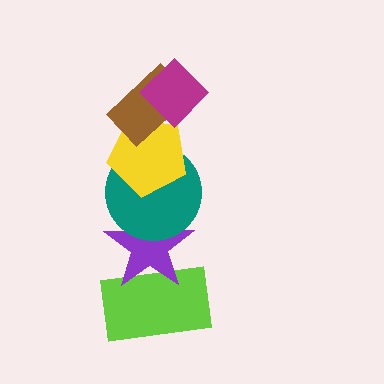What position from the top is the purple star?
The purple star is 5th from the top.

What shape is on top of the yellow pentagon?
The brown rectangle is on top of the yellow pentagon.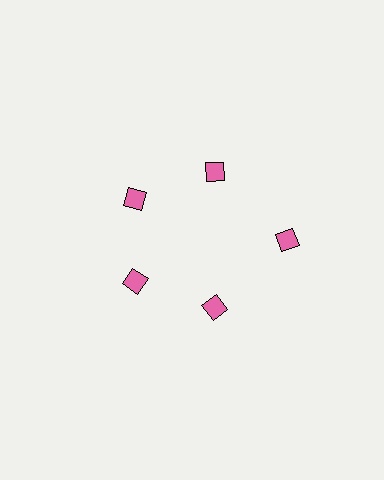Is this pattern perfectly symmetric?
No. The 5 pink diamonds are arranged in a ring, but one element near the 3 o'clock position is pushed outward from the center, breaking the 5-fold rotational symmetry.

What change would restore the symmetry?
The symmetry would be restored by moving it inward, back onto the ring so that all 5 diamonds sit at equal angles and equal distance from the center.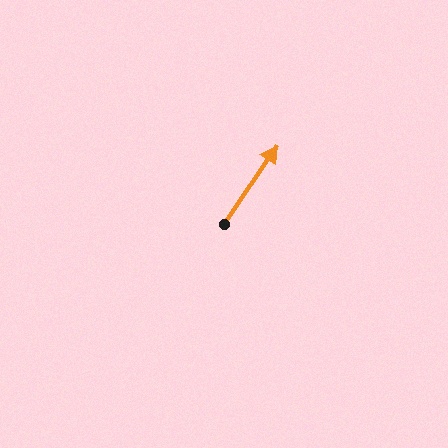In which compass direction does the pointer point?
Northeast.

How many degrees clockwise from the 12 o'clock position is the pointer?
Approximately 34 degrees.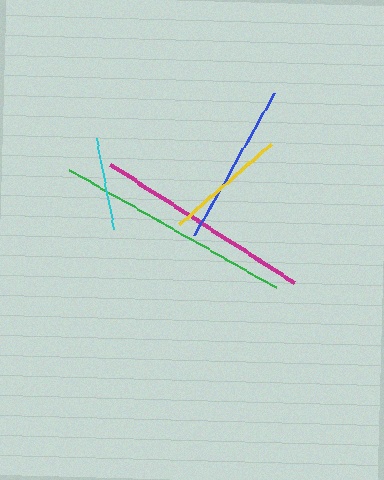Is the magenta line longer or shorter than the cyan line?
The magenta line is longer than the cyan line.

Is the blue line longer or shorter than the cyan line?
The blue line is longer than the cyan line.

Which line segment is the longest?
The green line is the longest at approximately 237 pixels.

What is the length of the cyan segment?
The cyan segment is approximately 92 pixels long.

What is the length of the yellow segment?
The yellow segment is approximately 121 pixels long.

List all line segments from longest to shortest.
From longest to shortest: green, magenta, blue, yellow, cyan.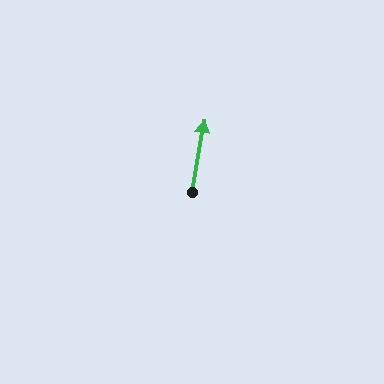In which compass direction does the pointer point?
North.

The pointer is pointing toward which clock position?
Roughly 12 o'clock.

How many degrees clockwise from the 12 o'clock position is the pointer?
Approximately 10 degrees.